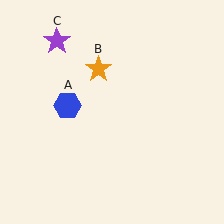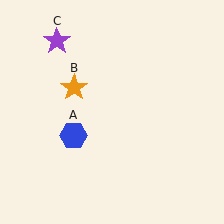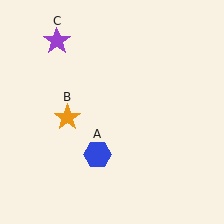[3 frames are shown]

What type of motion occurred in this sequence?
The blue hexagon (object A), orange star (object B) rotated counterclockwise around the center of the scene.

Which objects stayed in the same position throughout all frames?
Purple star (object C) remained stationary.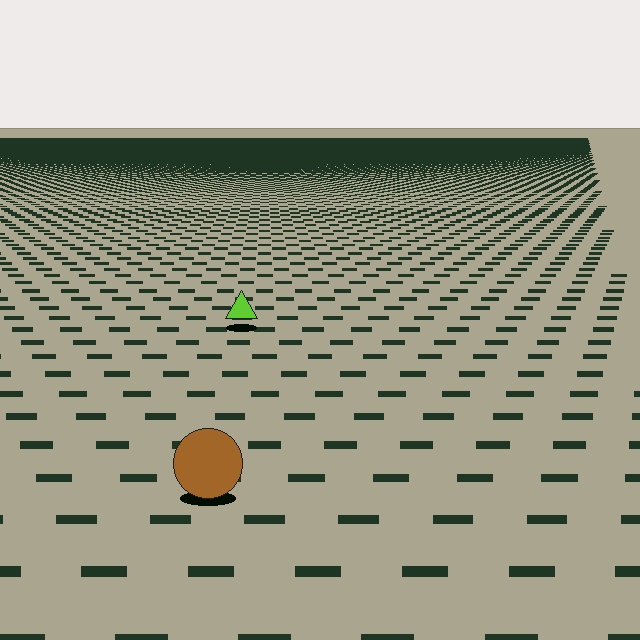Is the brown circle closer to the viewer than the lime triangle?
Yes. The brown circle is closer — you can tell from the texture gradient: the ground texture is coarser near it.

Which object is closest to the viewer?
The brown circle is closest. The texture marks near it are larger and more spread out.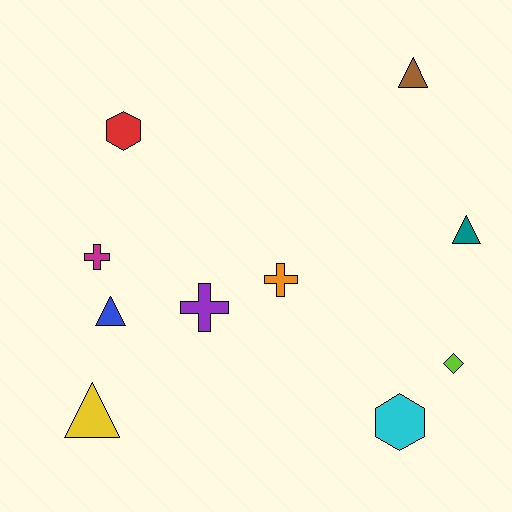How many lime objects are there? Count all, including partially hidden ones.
There is 1 lime object.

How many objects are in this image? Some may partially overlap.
There are 10 objects.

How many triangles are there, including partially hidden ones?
There are 4 triangles.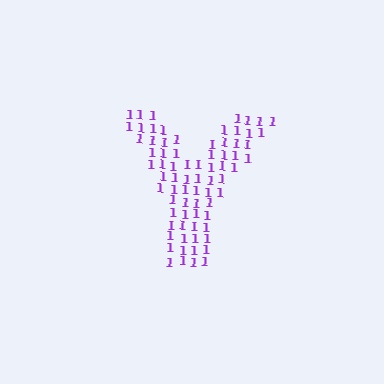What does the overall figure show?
The overall figure shows the letter Y.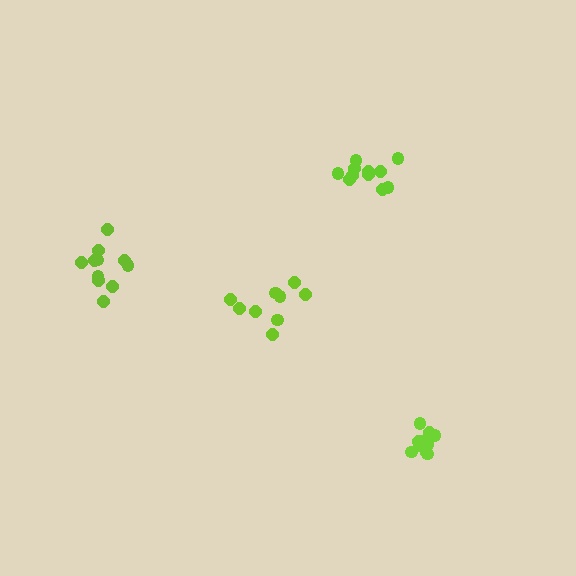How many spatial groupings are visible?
There are 4 spatial groupings.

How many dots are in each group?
Group 1: 9 dots, Group 2: 10 dots, Group 3: 11 dots, Group 4: 11 dots (41 total).